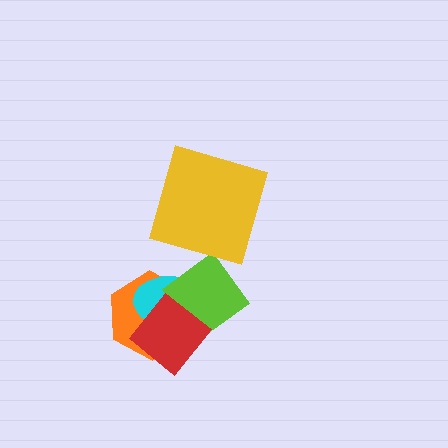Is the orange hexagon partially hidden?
Yes, it is partially covered by another shape.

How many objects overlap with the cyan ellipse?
3 objects overlap with the cyan ellipse.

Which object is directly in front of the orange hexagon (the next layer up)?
The cyan ellipse is directly in front of the orange hexagon.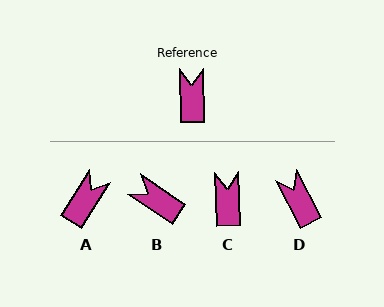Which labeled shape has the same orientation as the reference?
C.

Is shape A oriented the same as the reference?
No, it is off by about 34 degrees.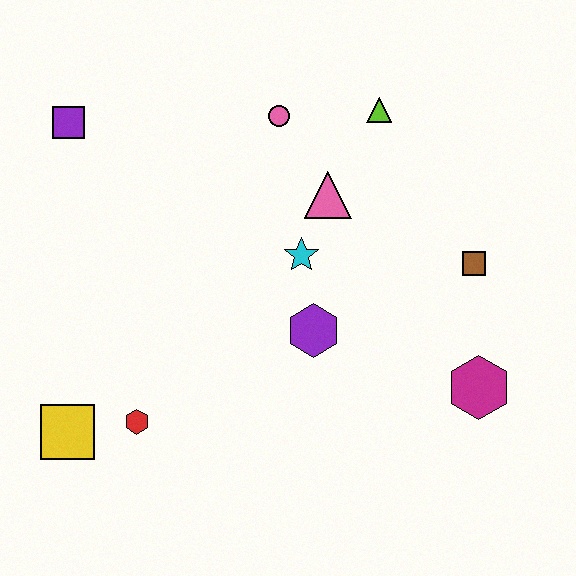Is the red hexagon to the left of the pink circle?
Yes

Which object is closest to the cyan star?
The pink triangle is closest to the cyan star.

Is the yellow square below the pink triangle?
Yes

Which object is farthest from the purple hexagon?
The purple square is farthest from the purple hexagon.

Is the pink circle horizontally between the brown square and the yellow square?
Yes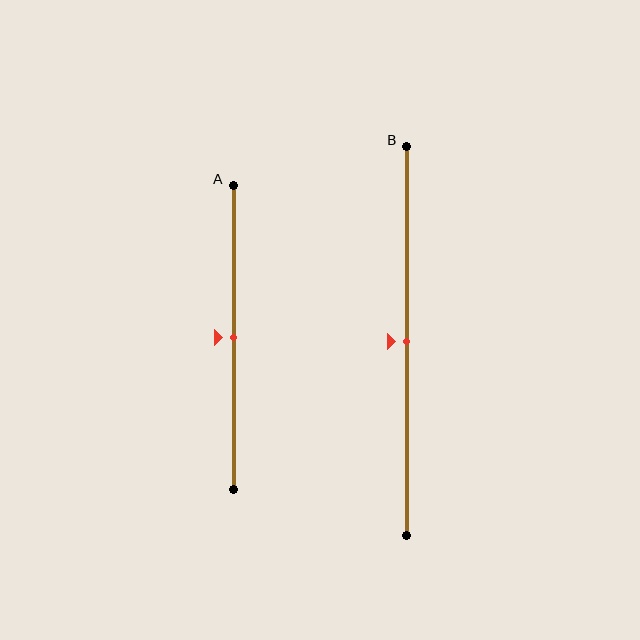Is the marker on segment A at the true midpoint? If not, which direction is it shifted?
Yes, the marker on segment A is at the true midpoint.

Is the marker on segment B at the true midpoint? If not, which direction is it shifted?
Yes, the marker on segment B is at the true midpoint.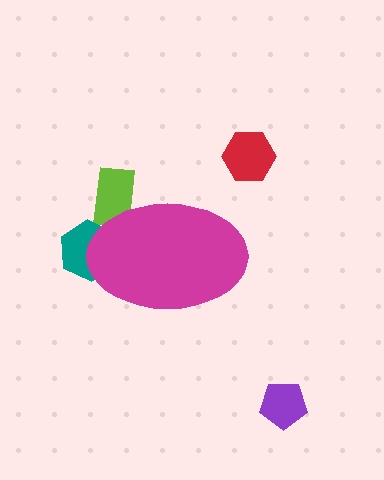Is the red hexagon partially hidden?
No, the red hexagon is fully visible.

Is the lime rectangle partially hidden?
Yes, the lime rectangle is partially hidden behind the magenta ellipse.